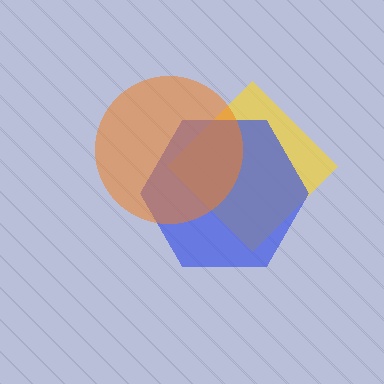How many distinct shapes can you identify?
There are 3 distinct shapes: a yellow diamond, a blue hexagon, an orange circle.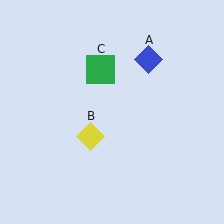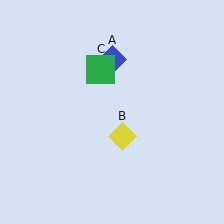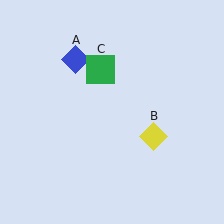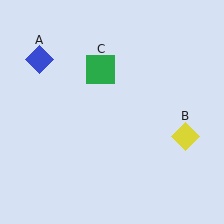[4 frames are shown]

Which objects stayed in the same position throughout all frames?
Green square (object C) remained stationary.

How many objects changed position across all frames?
2 objects changed position: blue diamond (object A), yellow diamond (object B).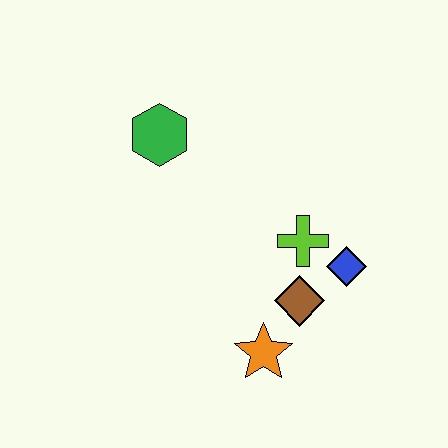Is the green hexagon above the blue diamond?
Yes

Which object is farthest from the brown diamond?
The green hexagon is farthest from the brown diamond.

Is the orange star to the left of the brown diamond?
Yes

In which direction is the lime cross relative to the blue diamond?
The lime cross is to the left of the blue diamond.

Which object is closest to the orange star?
The brown diamond is closest to the orange star.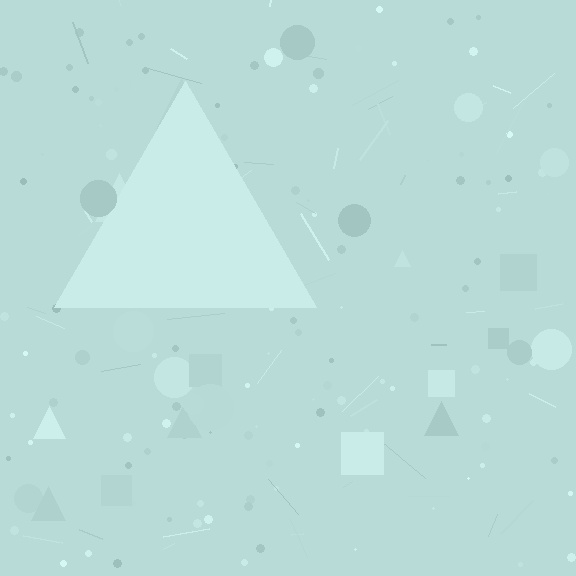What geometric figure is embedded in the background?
A triangle is embedded in the background.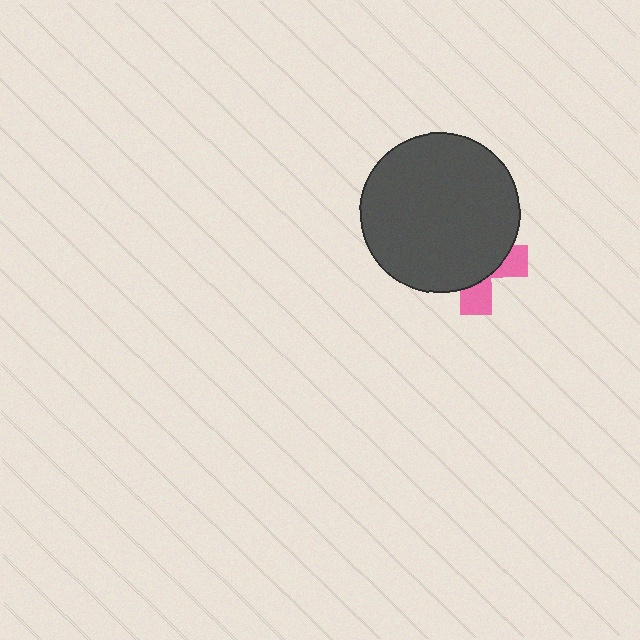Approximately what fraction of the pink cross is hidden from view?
Roughly 69% of the pink cross is hidden behind the dark gray circle.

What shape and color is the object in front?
The object in front is a dark gray circle.